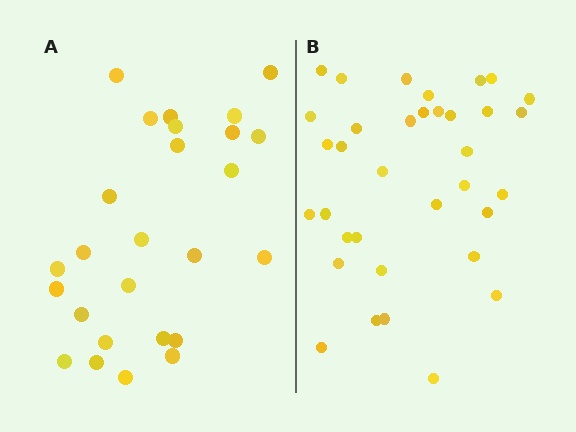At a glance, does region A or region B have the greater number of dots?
Region B (the right region) has more dots.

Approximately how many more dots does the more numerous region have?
Region B has roughly 8 or so more dots than region A.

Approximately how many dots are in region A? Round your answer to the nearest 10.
About 30 dots. (The exact count is 26, which rounds to 30.)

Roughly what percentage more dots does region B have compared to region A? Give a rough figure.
About 35% more.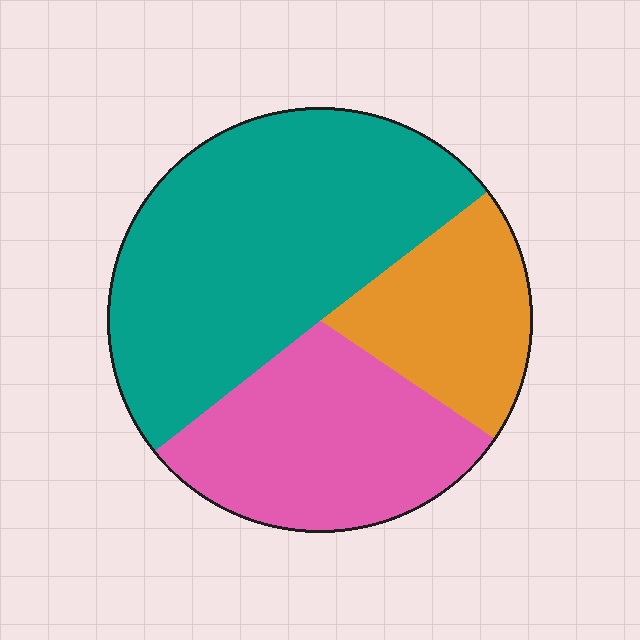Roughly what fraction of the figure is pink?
Pink covers around 30% of the figure.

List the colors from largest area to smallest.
From largest to smallest: teal, pink, orange.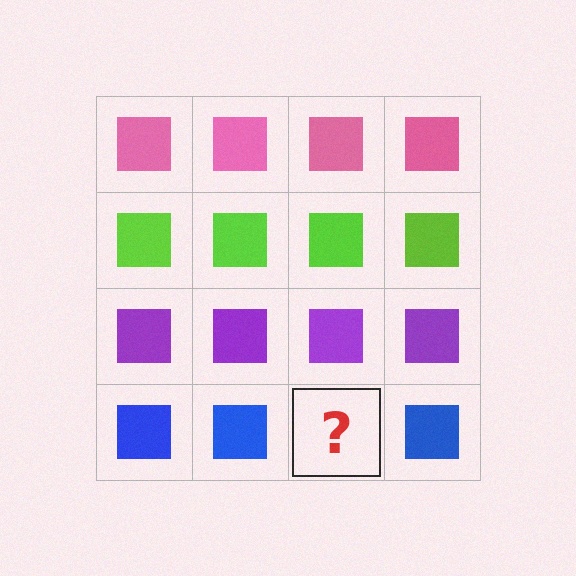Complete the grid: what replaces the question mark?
The question mark should be replaced with a blue square.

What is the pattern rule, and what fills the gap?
The rule is that each row has a consistent color. The gap should be filled with a blue square.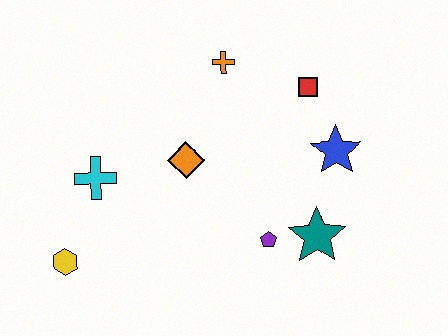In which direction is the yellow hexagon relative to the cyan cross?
The yellow hexagon is below the cyan cross.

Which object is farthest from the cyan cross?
The blue star is farthest from the cyan cross.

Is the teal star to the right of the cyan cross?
Yes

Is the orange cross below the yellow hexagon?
No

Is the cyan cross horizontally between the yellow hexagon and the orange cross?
Yes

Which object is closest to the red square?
The blue star is closest to the red square.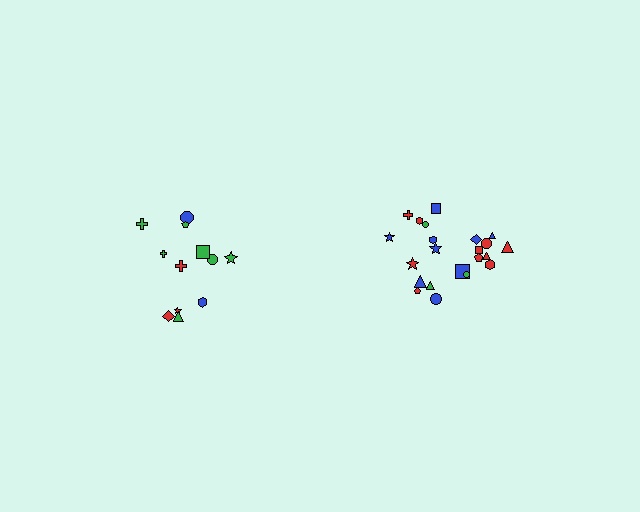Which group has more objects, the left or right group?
The right group.